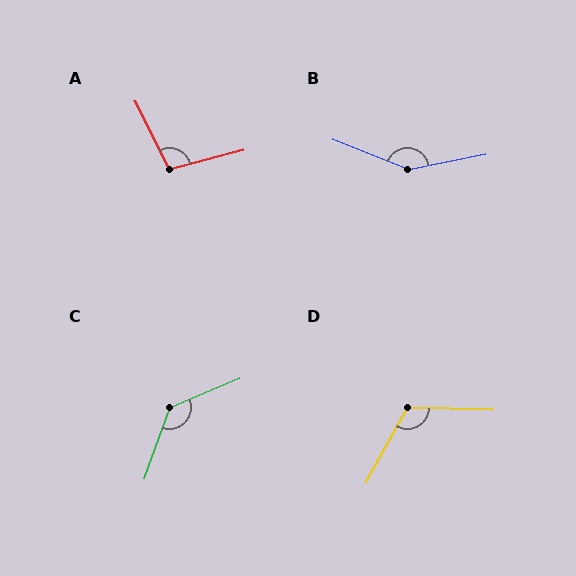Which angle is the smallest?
A, at approximately 102 degrees.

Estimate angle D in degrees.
Approximately 117 degrees.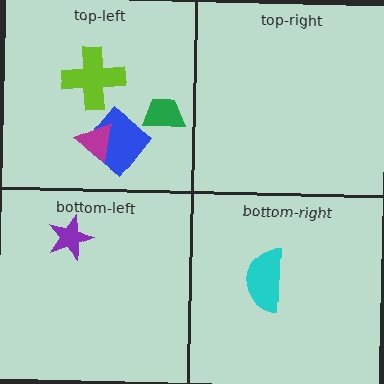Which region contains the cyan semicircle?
The bottom-right region.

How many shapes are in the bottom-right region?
1.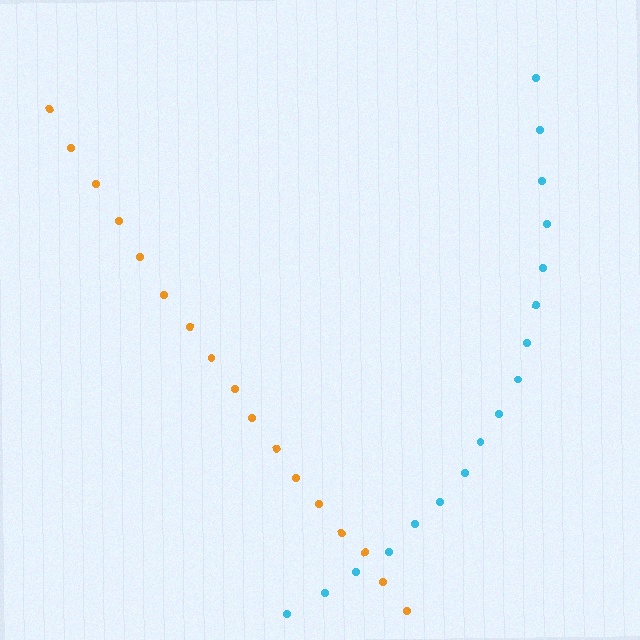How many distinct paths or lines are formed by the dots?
There are 2 distinct paths.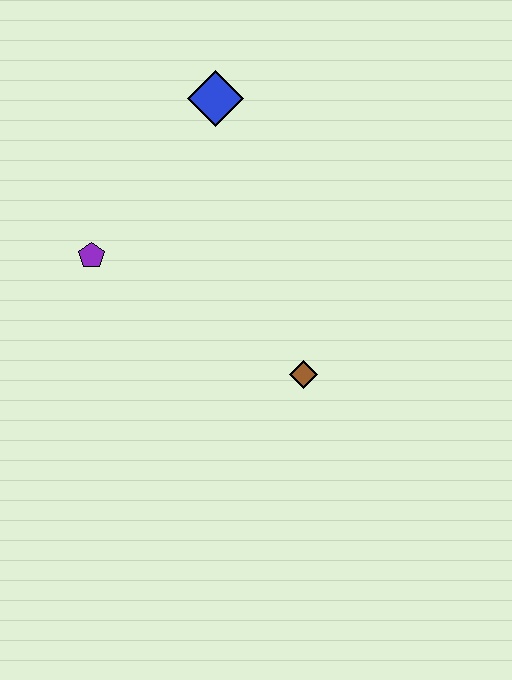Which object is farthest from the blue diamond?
The brown diamond is farthest from the blue diamond.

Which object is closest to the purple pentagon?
The blue diamond is closest to the purple pentagon.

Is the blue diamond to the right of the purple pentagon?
Yes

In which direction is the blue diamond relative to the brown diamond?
The blue diamond is above the brown diamond.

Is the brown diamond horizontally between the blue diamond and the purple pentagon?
No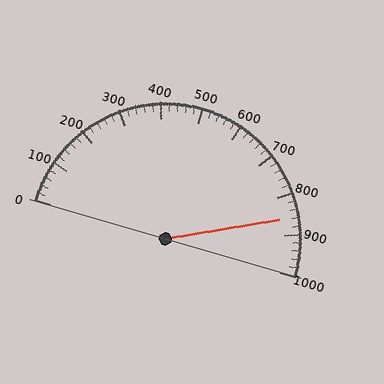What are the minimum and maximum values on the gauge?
The gauge ranges from 0 to 1000.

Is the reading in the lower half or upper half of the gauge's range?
The reading is in the upper half of the range (0 to 1000).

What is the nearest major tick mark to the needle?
The nearest major tick mark is 900.